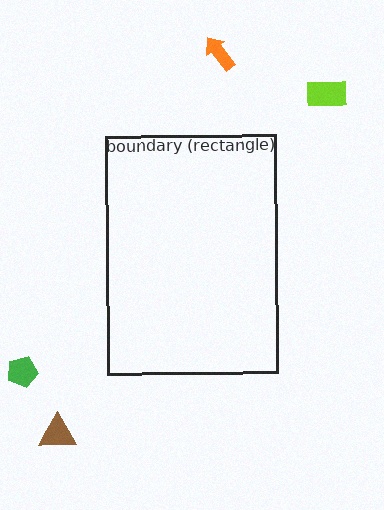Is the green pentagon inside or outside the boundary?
Outside.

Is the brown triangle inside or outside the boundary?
Outside.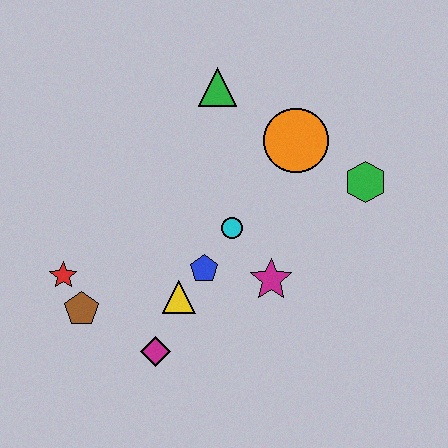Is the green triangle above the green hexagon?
Yes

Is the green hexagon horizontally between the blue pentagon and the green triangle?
No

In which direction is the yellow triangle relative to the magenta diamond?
The yellow triangle is above the magenta diamond.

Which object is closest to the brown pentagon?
The red star is closest to the brown pentagon.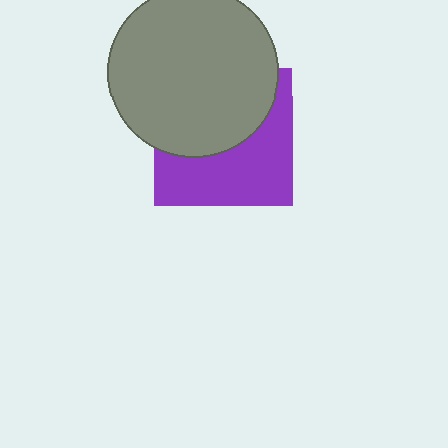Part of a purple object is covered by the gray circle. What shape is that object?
It is a square.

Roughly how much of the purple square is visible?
About half of it is visible (roughly 50%).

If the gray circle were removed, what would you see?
You would see the complete purple square.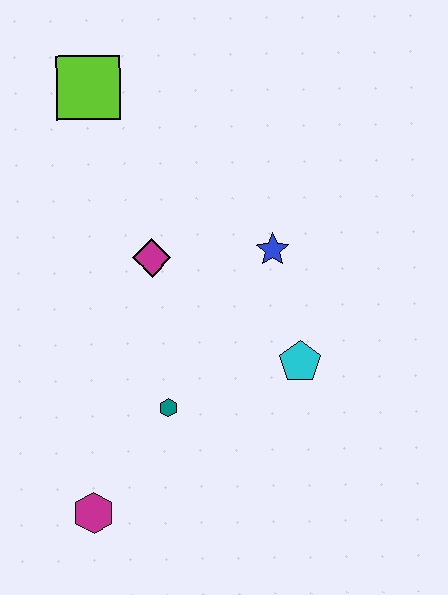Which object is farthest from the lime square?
The magenta hexagon is farthest from the lime square.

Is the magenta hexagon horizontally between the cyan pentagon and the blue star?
No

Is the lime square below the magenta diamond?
No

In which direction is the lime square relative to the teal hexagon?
The lime square is above the teal hexagon.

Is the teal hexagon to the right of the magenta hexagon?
Yes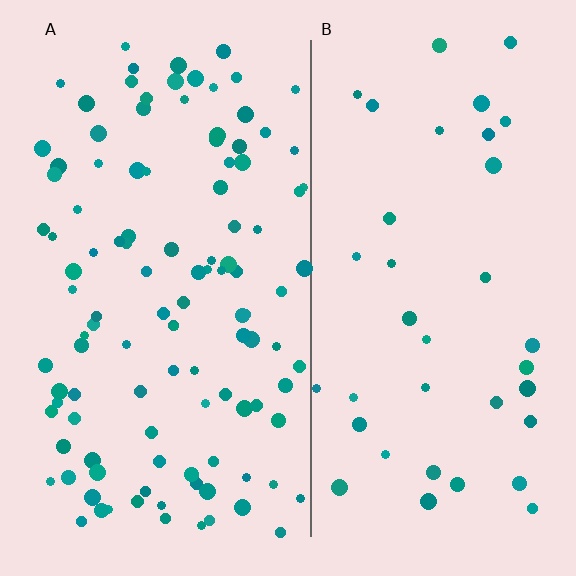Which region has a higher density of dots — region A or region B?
A (the left).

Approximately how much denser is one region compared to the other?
Approximately 3.0× — region A over region B.